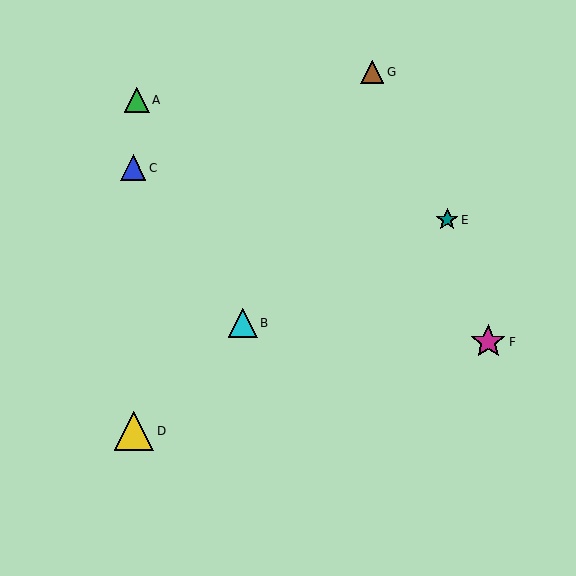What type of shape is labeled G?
Shape G is a brown triangle.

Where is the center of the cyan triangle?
The center of the cyan triangle is at (243, 323).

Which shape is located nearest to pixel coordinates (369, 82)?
The brown triangle (labeled G) at (372, 72) is nearest to that location.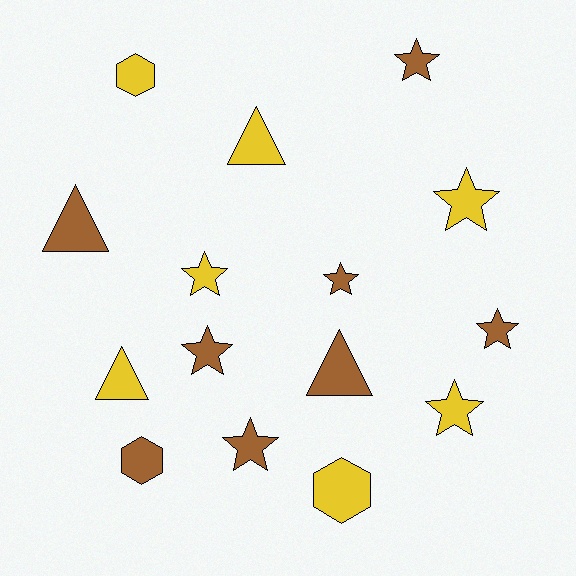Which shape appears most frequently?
Star, with 8 objects.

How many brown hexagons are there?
There is 1 brown hexagon.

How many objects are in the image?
There are 15 objects.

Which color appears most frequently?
Brown, with 8 objects.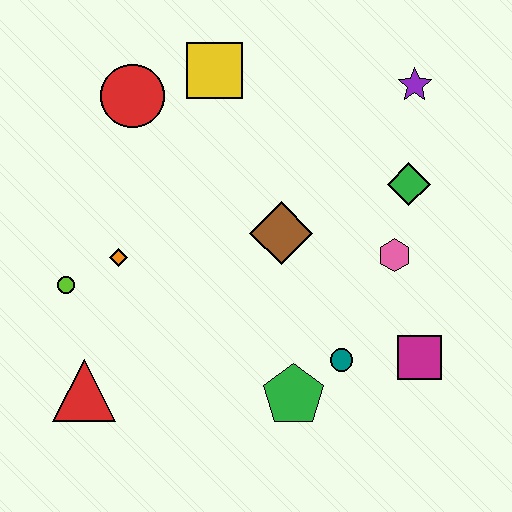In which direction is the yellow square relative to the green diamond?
The yellow square is to the left of the green diamond.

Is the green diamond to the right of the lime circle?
Yes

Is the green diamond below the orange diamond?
No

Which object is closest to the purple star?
The green diamond is closest to the purple star.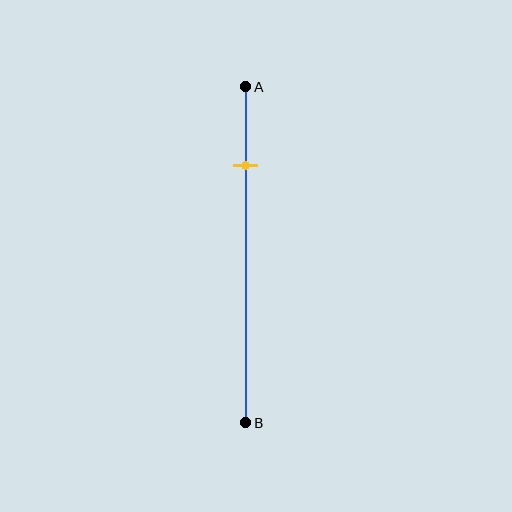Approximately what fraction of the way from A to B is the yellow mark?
The yellow mark is approximately 25% of the way from A to B.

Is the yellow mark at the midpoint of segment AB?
No, the mark is at about 25% from A, not at the 50% midpoint.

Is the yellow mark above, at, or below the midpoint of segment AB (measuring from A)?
The yellow mark is above the midpoint of segment AB.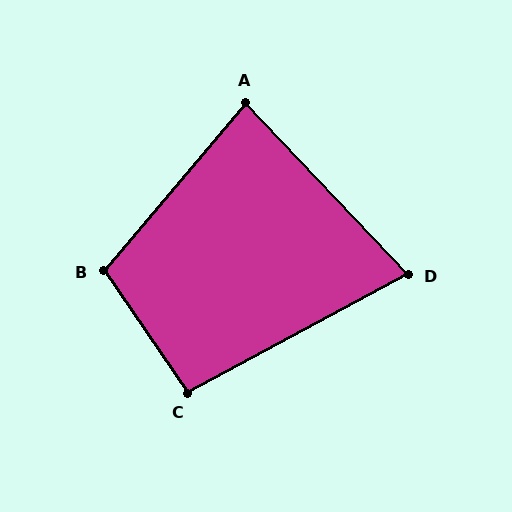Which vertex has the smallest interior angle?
D, at approximately 75 degrees.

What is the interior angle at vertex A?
Approximately 84 degrees (acute).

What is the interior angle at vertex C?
Approximately 96 degrees (obtuse).